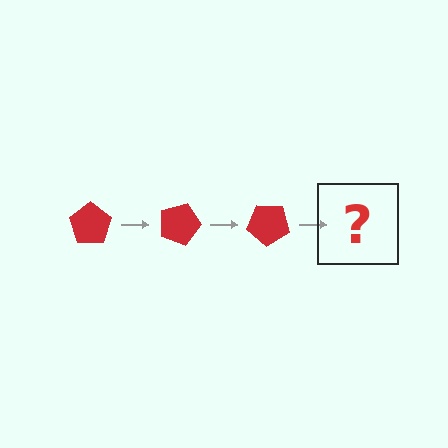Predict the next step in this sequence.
The next step is a red pentagon rotated 60 degrees.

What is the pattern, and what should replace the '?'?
The pattern is that the pentagon rotates 20 degrees each step. The '?' should be a red pentagon rotated 60 degrees.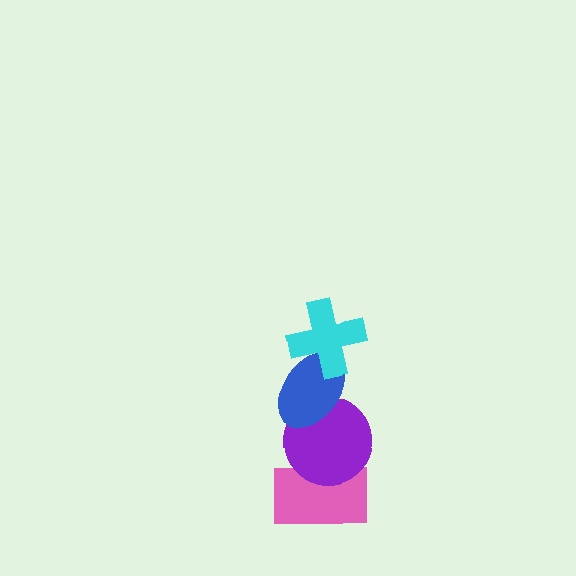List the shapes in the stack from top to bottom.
From top to bottom: the cyan cross, the blue ellipse, the purple circle, the pink rectangle.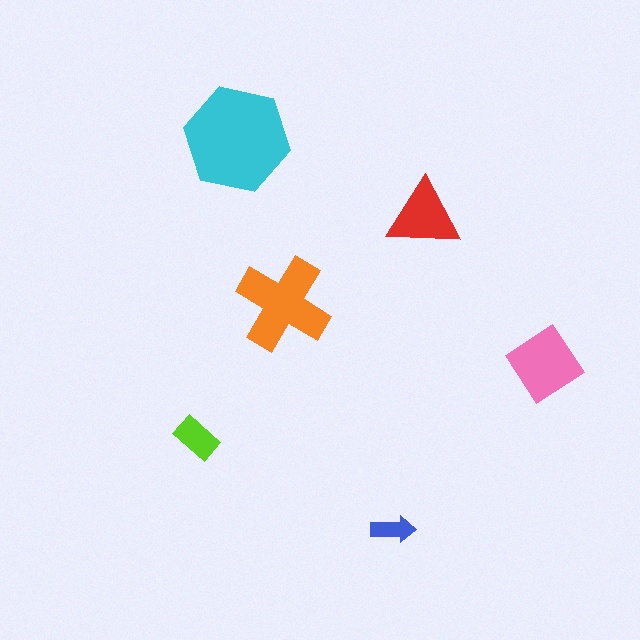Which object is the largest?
The cyan hexagon.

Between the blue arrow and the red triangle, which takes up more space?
The red triangle.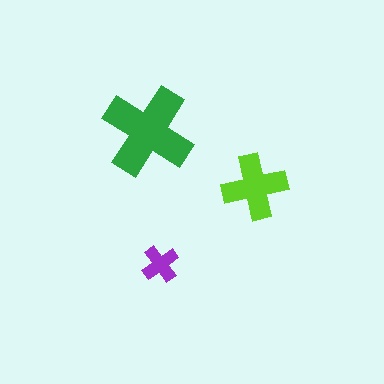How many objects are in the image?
There are 3 objects in the image.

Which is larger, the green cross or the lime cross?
The green one.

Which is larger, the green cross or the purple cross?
The green one.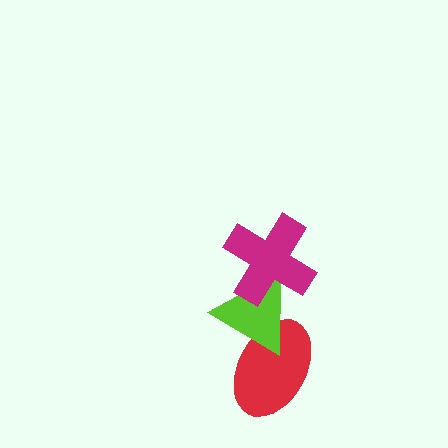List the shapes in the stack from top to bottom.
From top to bottom: the magenta cross, the lime triangle, the red ellipse.